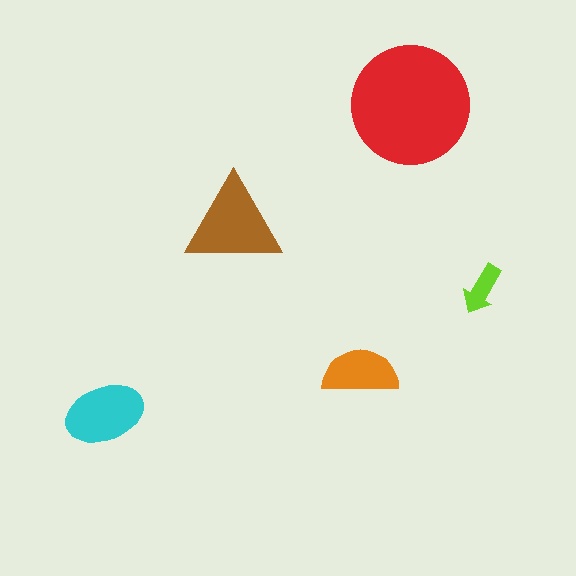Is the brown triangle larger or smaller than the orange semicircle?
Larger.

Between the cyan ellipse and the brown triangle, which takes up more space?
The brown triangle.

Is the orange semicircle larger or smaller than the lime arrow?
Larger.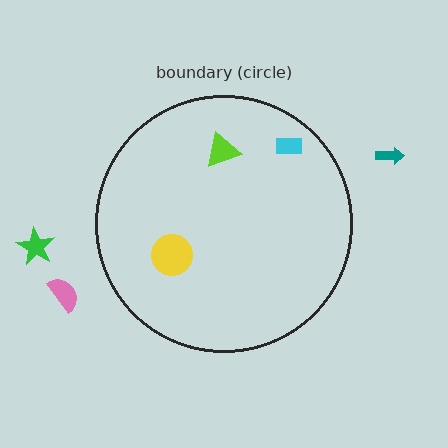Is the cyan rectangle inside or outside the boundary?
Inside.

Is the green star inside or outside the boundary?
Outside.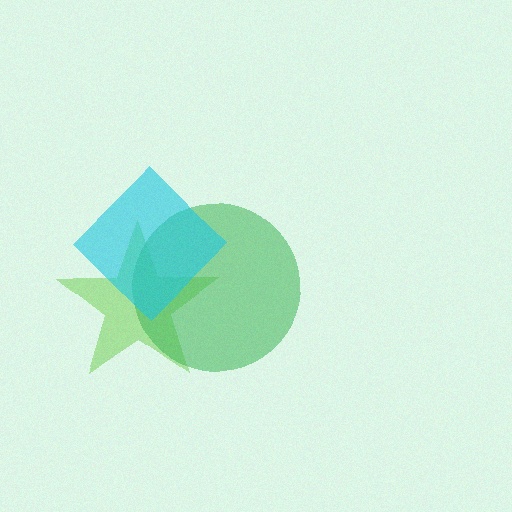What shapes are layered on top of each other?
The layered shapes are: a lime star, a green circle, a cyan diamond.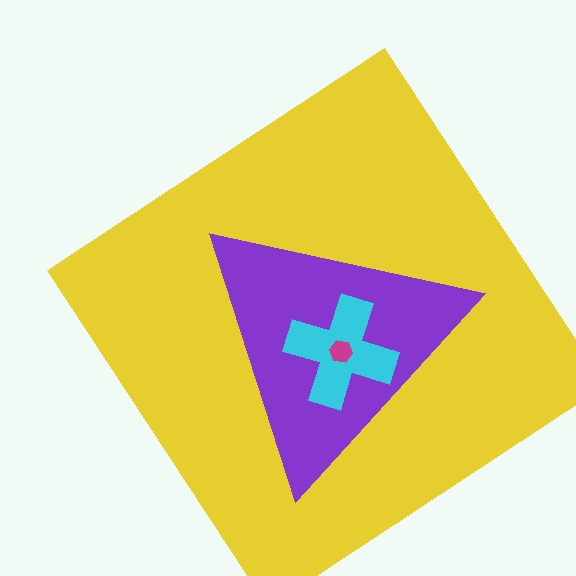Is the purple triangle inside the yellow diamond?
Yes.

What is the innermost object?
The magenta hexagon.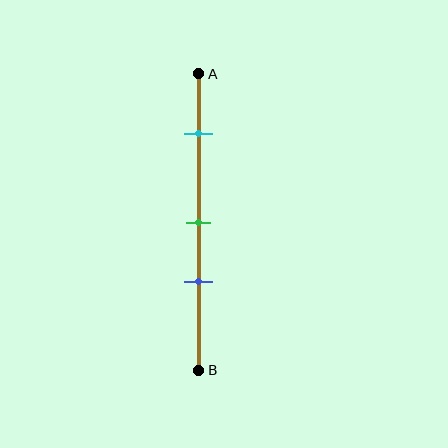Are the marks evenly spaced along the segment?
No, the marks are not evenly spaced.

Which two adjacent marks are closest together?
The green and blue marks are the closest adjacent pair.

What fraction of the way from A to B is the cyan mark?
The cyan mark is approximately 20% (0.2) of the way from A to B.